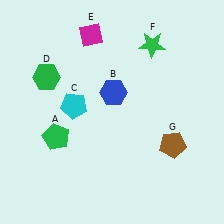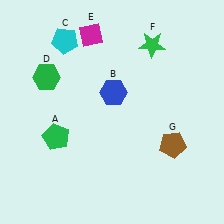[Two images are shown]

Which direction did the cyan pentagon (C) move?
The cyan pentagon (C) moved up.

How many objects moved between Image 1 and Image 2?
1 object moved between the two images.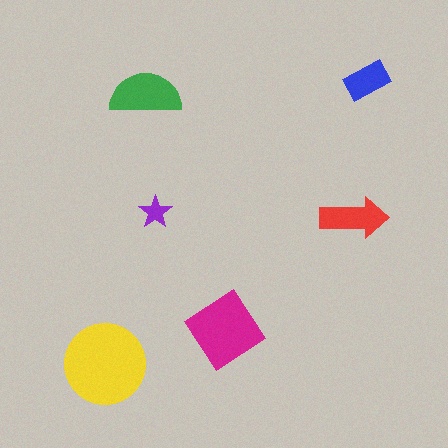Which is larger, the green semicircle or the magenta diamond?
The magenta diamond.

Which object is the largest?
The yellow circle.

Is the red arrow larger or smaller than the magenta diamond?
Smaller.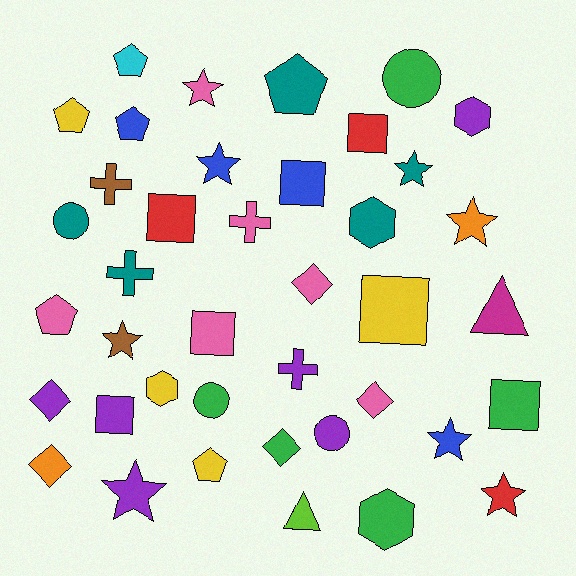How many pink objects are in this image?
There are 6 pink objects.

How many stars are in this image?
There are 8 stars.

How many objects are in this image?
There are 40 objects.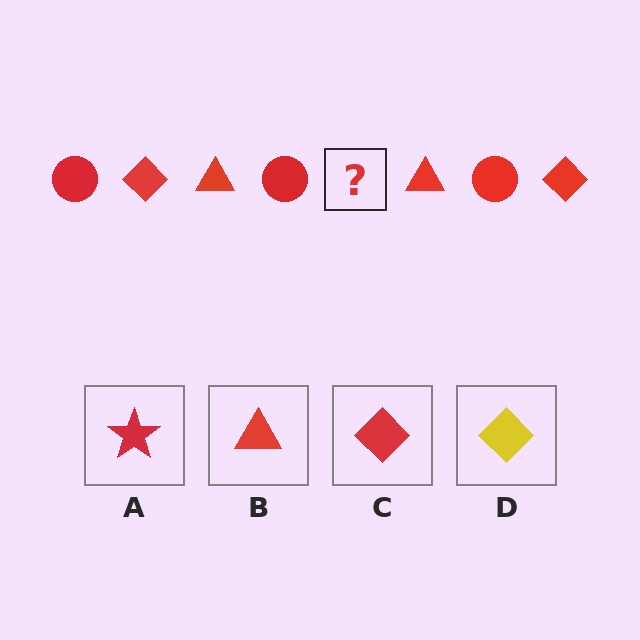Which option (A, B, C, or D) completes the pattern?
C.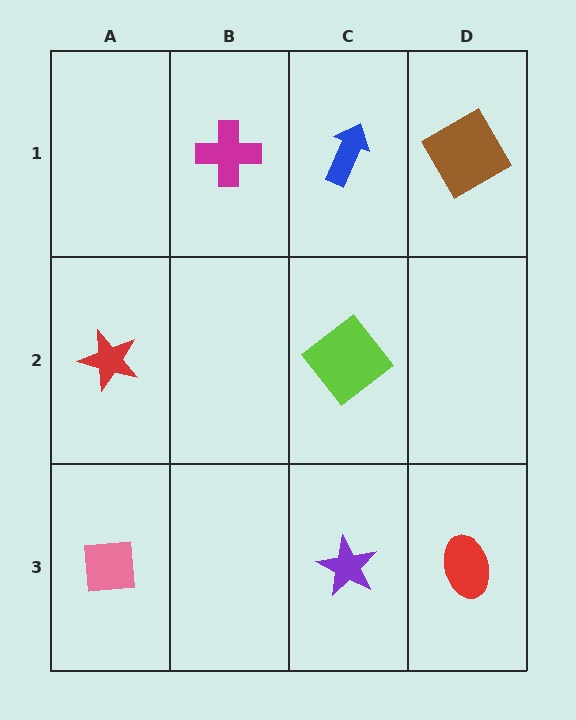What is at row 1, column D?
A brown square.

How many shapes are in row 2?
2 shapes.